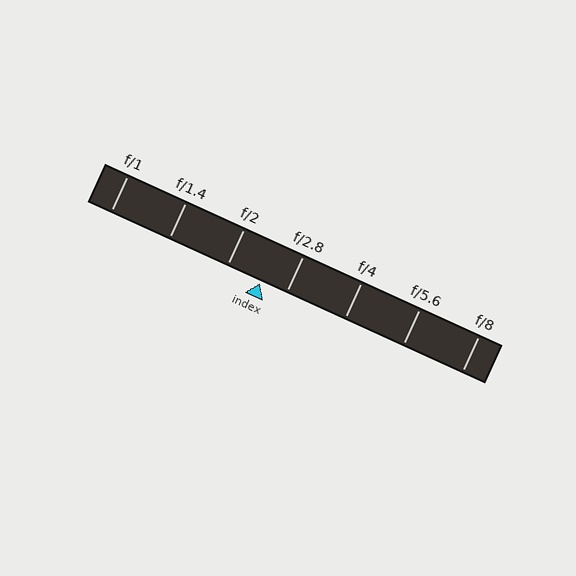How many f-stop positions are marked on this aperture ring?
There are 7 f-stop positions marked.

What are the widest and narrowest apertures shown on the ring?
The widest aperture shown is f/1 and the narrowest is f/8.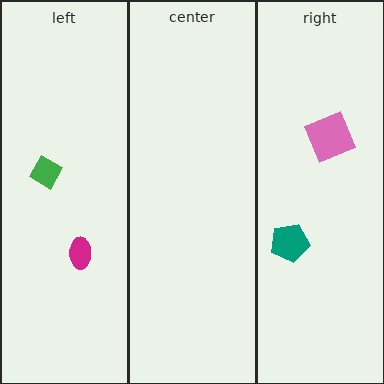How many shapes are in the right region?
2.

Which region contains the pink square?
The right region.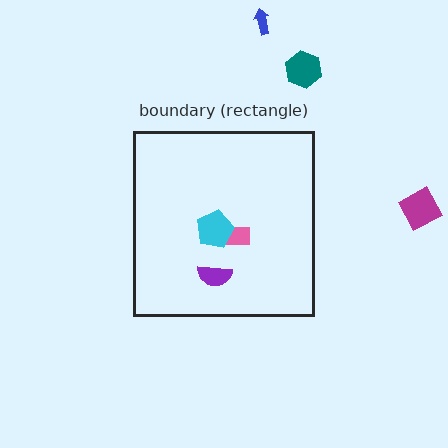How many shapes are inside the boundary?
3 inside, 3 outside.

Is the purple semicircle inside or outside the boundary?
Inside.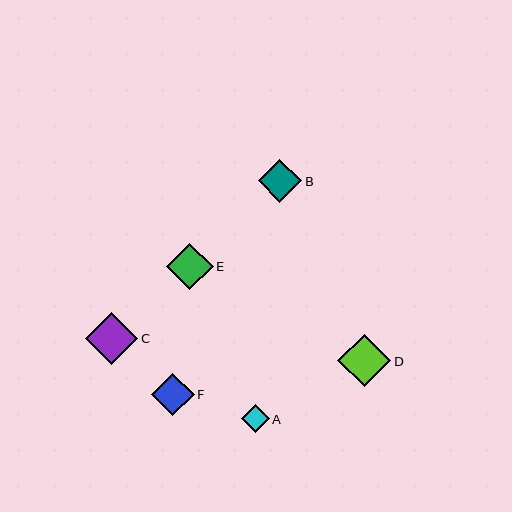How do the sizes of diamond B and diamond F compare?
Diamond B and diamond F are approximately the same size.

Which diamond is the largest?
Diamond D is the largest with a size of approximately 53 pixels.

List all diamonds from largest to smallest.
From largest to smallest: D, C, E, B, F, A.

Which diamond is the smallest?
Diamond A is the smallest with a size of approximately 28 pixels.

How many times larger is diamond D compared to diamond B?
Diamond D is approximately 1.2 times the size of diamond B.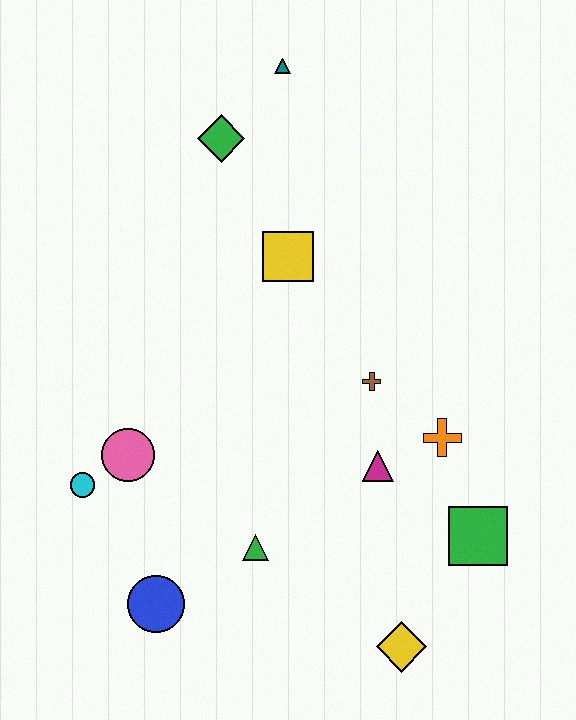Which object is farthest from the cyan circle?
The teal triangle is farthest from the cyan circle.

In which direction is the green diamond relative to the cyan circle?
The green diamond is above the cyan circle.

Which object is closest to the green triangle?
The blue circle is closest to the green triangle.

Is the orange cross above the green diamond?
No